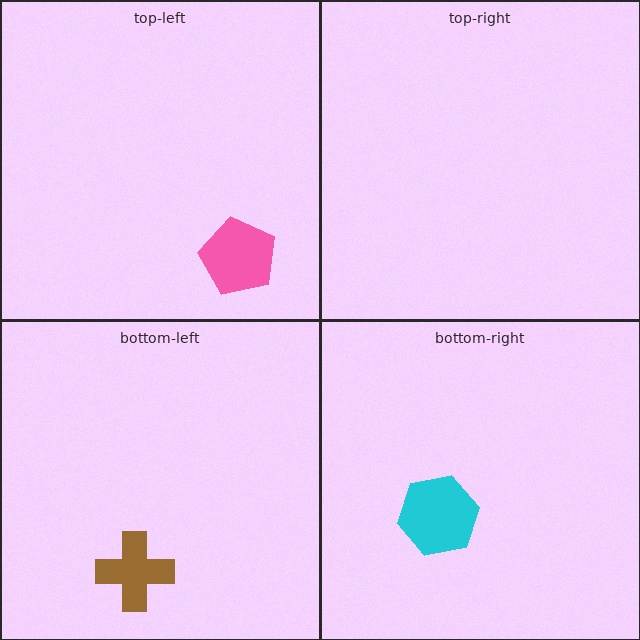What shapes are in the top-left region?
The pink pentagon.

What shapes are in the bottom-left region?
The brown cross.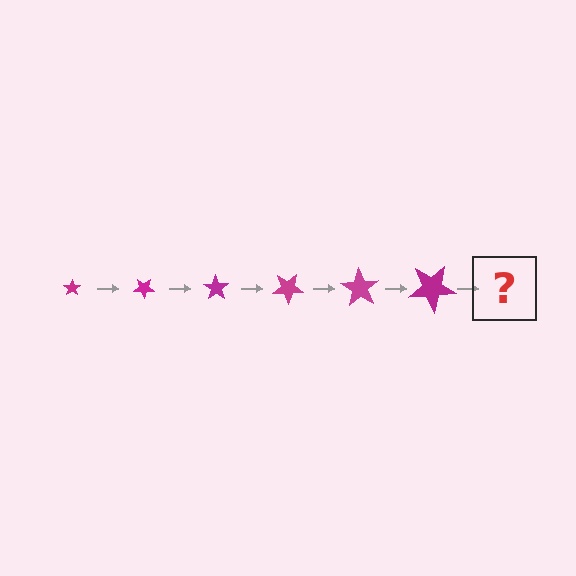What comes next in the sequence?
The next element should be a star, larger than the previous one and rotated 210 degrees from the start.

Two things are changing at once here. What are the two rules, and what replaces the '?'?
The two rules are that the star grows larger each step and it rotates 35 degrees each step. The '?' should be a star, larger than the previous one and rotated 210 degrees from the start.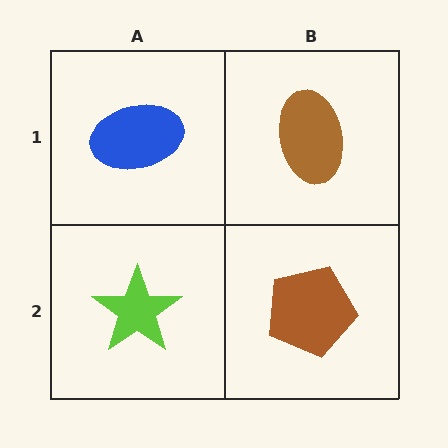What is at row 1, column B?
A brown ellipse.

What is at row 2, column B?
A brown pentagon.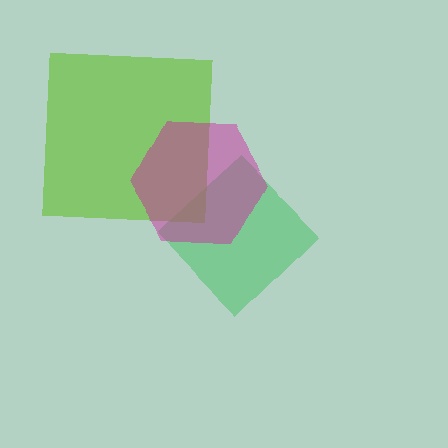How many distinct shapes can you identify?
There are 3 distinct shapes: a green diamond, a lime square, a magenta hexagon.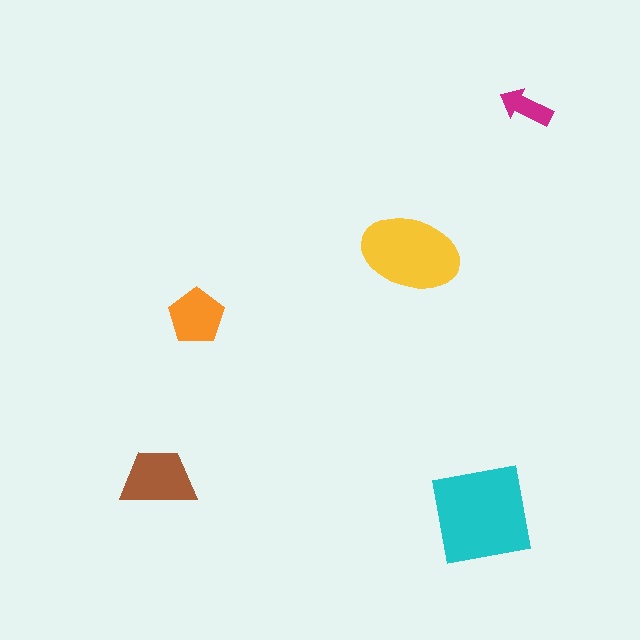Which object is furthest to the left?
The brown trapezoid is leftmost.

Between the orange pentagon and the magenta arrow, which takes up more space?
The orange pentagon.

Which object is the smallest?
The magenta arrow.